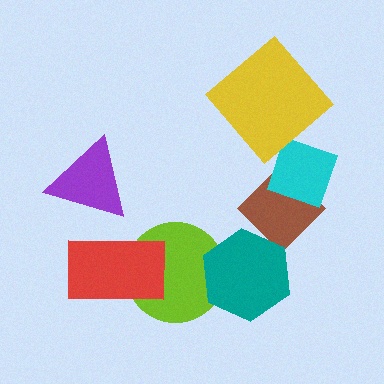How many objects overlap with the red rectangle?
1 object overlaps with the red rectangle.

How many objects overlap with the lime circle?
2 objects overlap with the lime circle.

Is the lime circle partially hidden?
Yes, it is partially covered by another shape.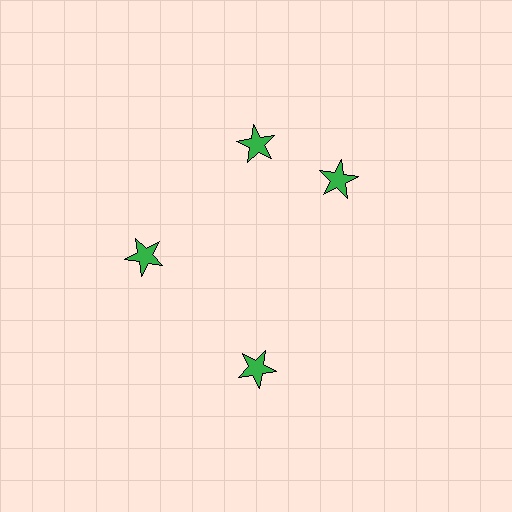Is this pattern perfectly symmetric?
No. The 4 green stars are arranged in a ring, but one element near the 3 o'clock position is rotated out of alignment along the ring, breaking the 4-fold rotational symmetry.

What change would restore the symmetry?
The symmetry would be restored by rotating it back into even spacing with its neighbors so that all 4 stars sit at equal angles and equal distance from the center.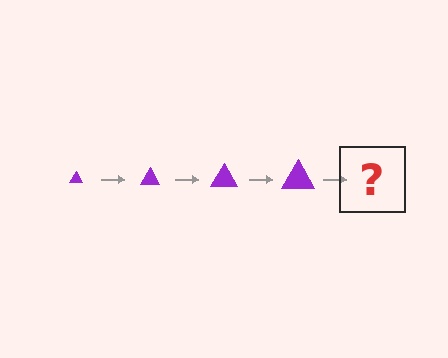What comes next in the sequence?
The next element should be a purple triangle, larger than the previous one.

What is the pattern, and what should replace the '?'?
The pattern is that the triangle gets progressively larger each step. The '?' should be a purple triangle, larger than the previous one.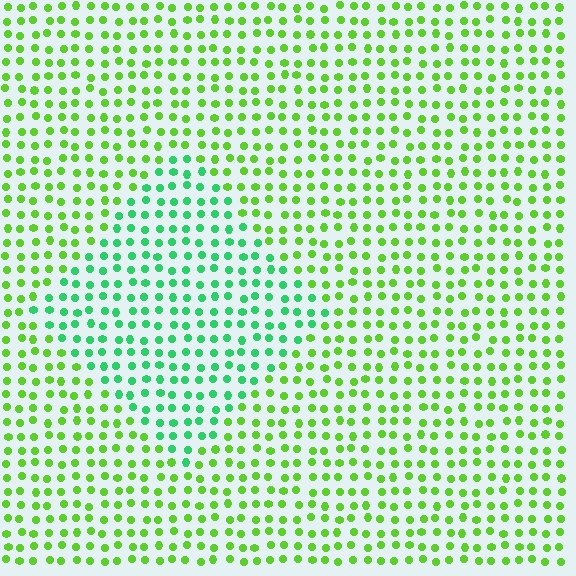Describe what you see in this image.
The image is filled with small lime elements in a uniform arrangement. A diamond-shaped region is visible where the elements are tinted to a slightly different hue, forming a subtle color boundary.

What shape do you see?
I see a diamond.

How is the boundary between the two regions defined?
The boundary is defined purely by a slight shift in hue (about 39 degrees). Spacing, size, and orientation are identical on both sides.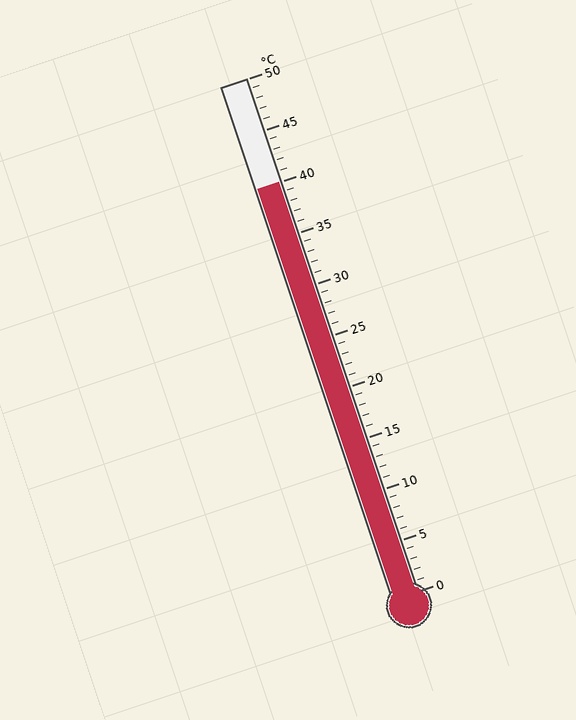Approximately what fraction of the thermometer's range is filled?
The thermometer is filled to approximately 80% of its range.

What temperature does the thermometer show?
The thermometer shows approximately 40°C.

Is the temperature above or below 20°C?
The temperature is above 20°C.